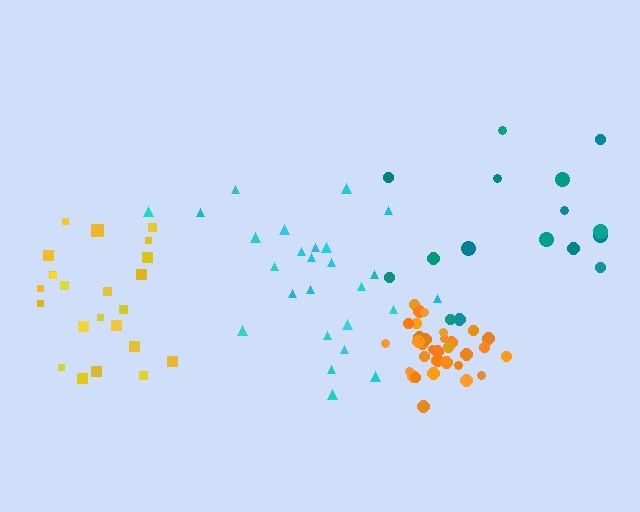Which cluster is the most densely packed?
Orange.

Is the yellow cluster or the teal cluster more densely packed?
Yellow.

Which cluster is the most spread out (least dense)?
Teal.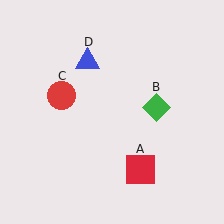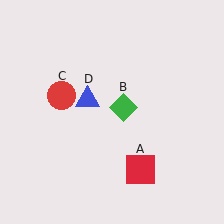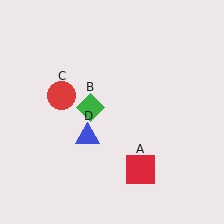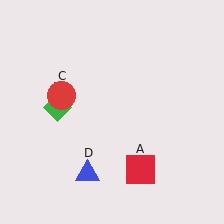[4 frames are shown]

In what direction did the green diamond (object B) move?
The green diamond (object B) moved left.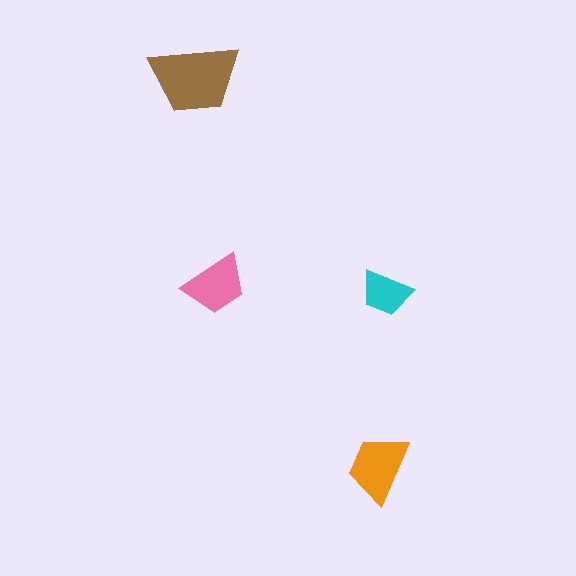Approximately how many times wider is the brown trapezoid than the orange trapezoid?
About 1.5 times wider.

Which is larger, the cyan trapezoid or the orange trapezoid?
The orange one.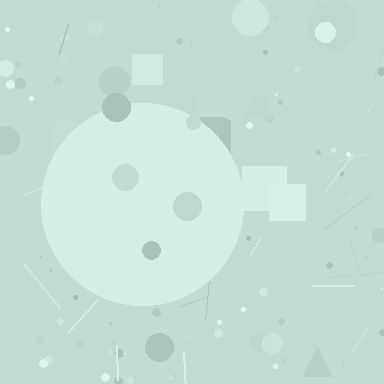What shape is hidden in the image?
A circle is hidden in the image.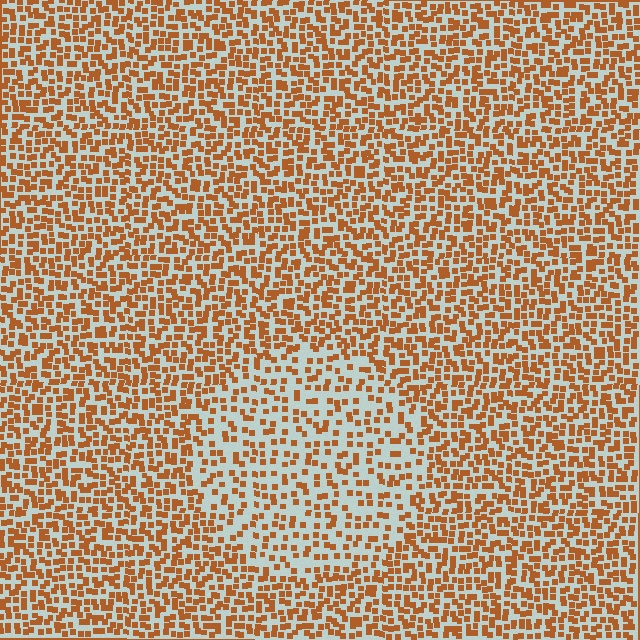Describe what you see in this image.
The image contains small brown elements arranged at two different densities. A circle-shaped region is visible where the elements are less densely packed than the surrounding area.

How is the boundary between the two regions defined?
The boundary is defined by a change in element density (approximately 1.8x ratio). All elements are the same color, size, and shape.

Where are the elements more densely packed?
The elements are more densely packed outside the circle boundary.